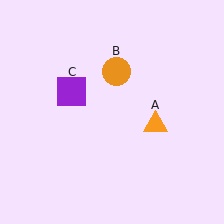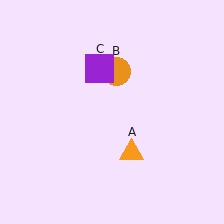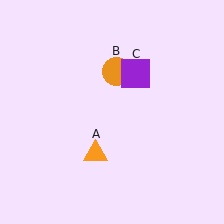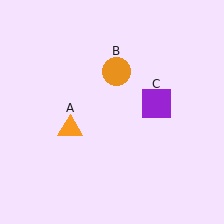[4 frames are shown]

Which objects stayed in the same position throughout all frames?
Orange circle (object B) remained stationary.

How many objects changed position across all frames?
2 objects changed position: orange triangle (object A), purple square (object C).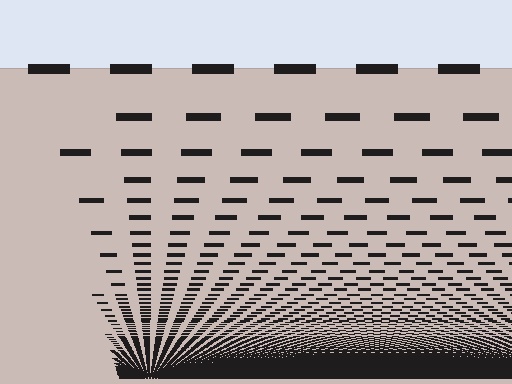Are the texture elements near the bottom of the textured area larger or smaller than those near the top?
Smaller. The gradient is inverted — elements near the bottom are smaller and denser.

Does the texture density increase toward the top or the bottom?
Density increases toward the bottom.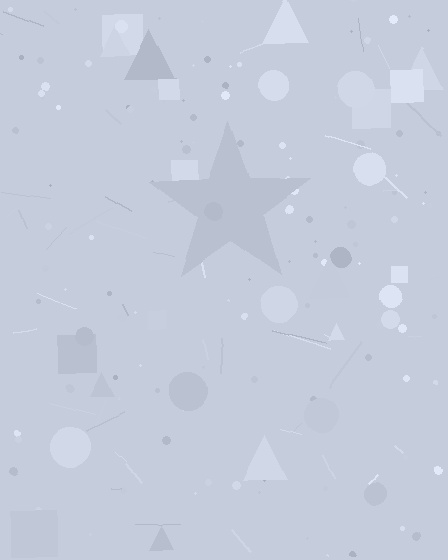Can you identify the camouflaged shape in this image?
The camouflaged shape is a star.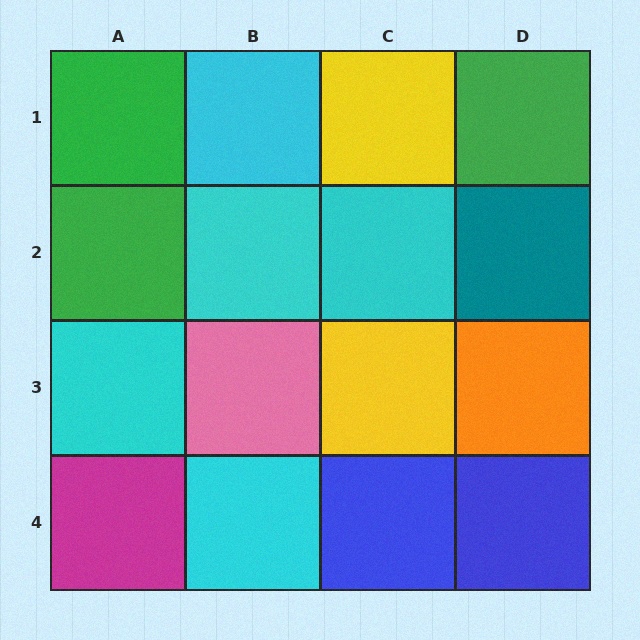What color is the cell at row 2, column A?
Green.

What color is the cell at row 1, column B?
Cyan.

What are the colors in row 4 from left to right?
Magenta, cyan, blue, blue.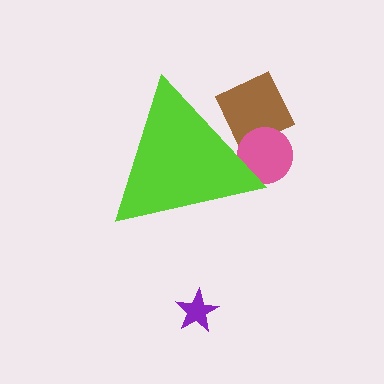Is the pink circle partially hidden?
Yes, the pink circle is partially hidden behind the lime triangle.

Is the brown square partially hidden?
Yes, the brown square is partially hidden behind the lime triangle.